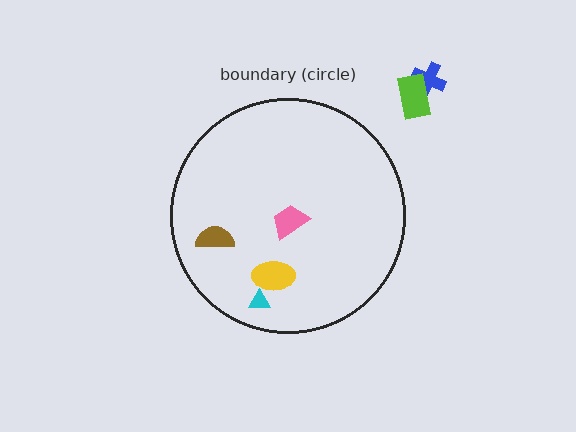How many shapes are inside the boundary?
4 inside, 2 outside.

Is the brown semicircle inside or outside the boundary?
Inside.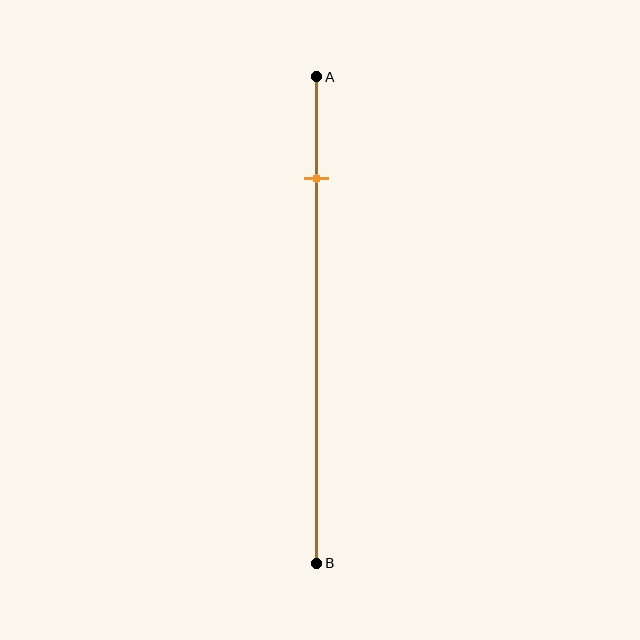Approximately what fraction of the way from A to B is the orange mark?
The orange mark is approximately 20% of the way from A to B.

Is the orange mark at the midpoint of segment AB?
No, the mark is at about 20% from A, not at the 50% midpoint.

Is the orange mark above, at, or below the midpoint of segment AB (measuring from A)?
The orange mark is above the midpoint of segment AB.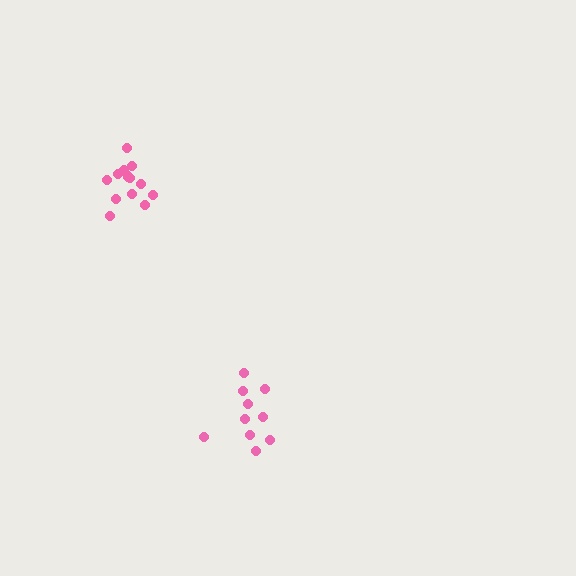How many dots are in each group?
Group 1: 10 dots, Group 2: 13 dots (23 total).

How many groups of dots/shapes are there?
There are 2 groups.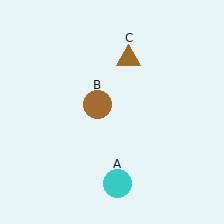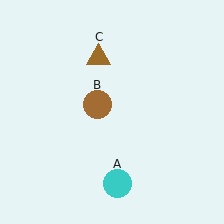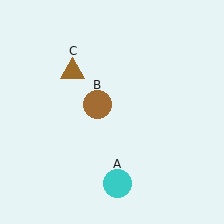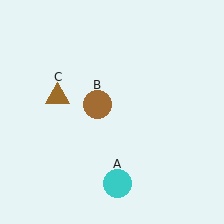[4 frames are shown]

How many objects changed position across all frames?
1 object changed position: brown triangle (object C).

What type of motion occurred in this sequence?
The brown triangle (object C) rotated counterclockwise around the center of the scene.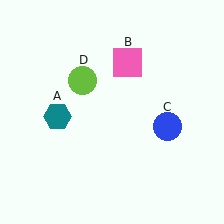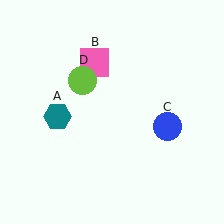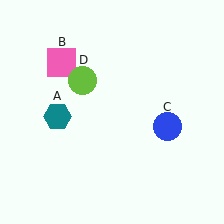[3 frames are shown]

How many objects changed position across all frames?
1 object changed position: pink square (object B).